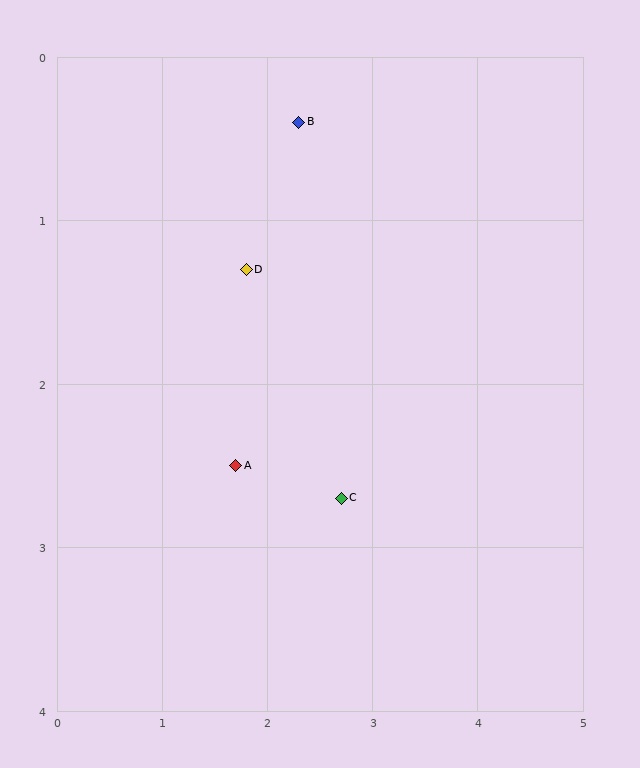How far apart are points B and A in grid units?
Points B and A are about 2.2 grid units apart.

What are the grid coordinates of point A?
Point A is at approximately (1.7, 2.5).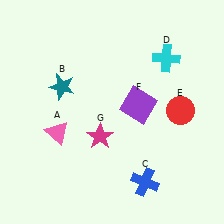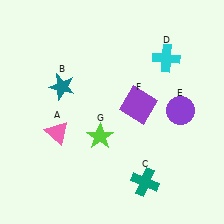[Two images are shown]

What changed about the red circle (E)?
In Image 1, E is red. In Image 2, it changed to purple.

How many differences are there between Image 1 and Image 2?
There are 3 differences between the two images.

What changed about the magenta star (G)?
In Image 1, G is magenta. In Image 2, it changed to lime.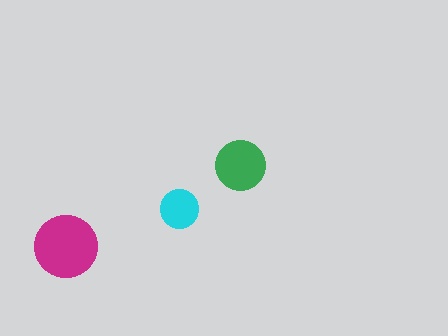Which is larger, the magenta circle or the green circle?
The magenta one.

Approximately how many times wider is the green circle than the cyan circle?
About 1.5 times wider.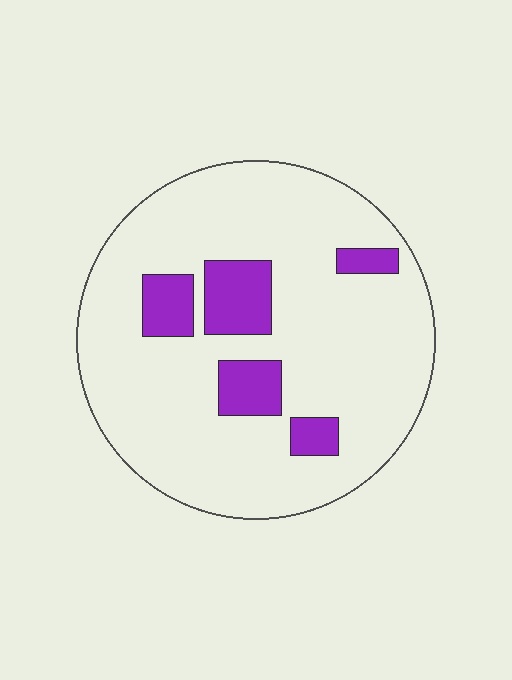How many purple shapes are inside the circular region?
5.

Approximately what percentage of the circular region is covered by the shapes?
Approximately 15%.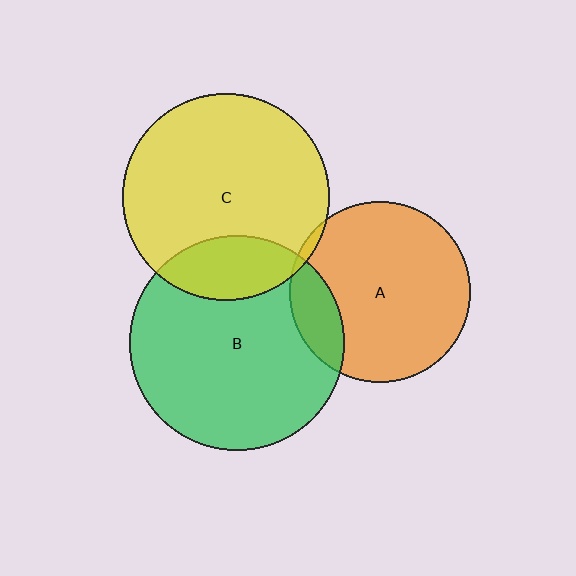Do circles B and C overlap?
Yes.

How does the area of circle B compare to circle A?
Approximately 1.4 times.